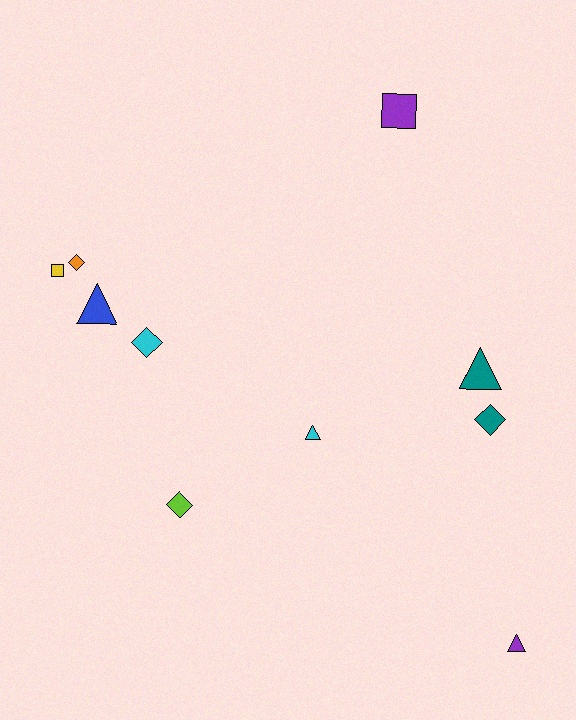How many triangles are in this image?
There are 4 triangles.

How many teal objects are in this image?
There are 2 teal objects.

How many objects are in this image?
There are 10 objects.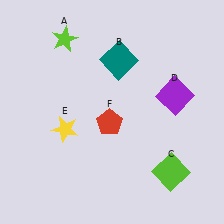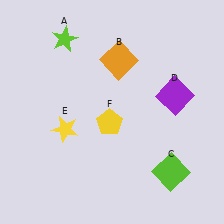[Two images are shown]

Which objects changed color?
B changed from teal to orange. F changed from red to yellow.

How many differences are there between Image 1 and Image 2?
There are 2 differences between the two images.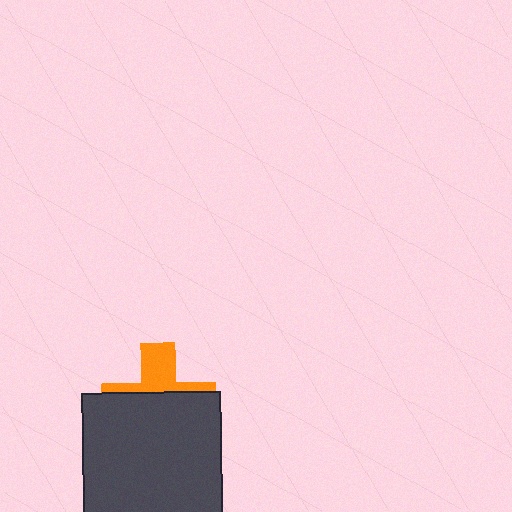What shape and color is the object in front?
The object in front is a dark gray square.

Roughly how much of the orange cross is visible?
A small part of it is visible (roughly 34%).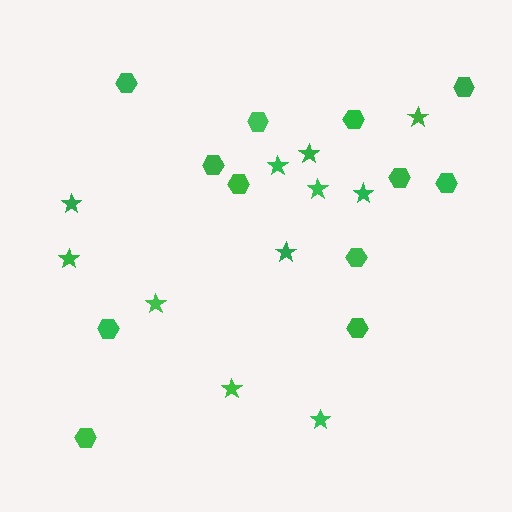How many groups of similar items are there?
There are 2 groups: one group of stars (11) and one group of hexagons (12).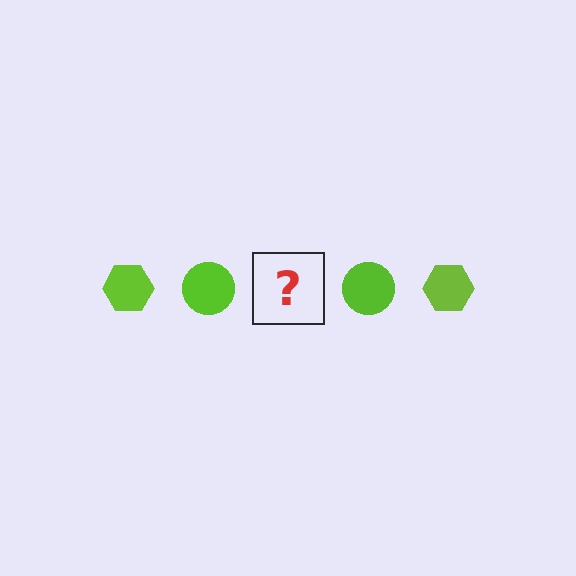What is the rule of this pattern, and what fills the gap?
The rule is that the pattern cycles through hexagon, circle shapes in lime. The gap should be filled with a lime hexagon.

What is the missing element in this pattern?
The missing element is a lime hexagon.